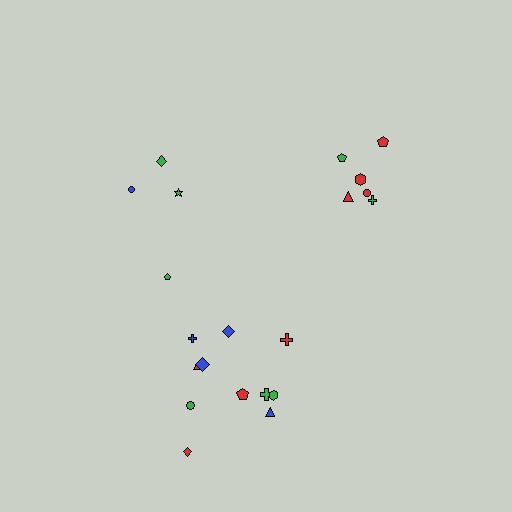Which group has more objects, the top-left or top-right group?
The top-right group.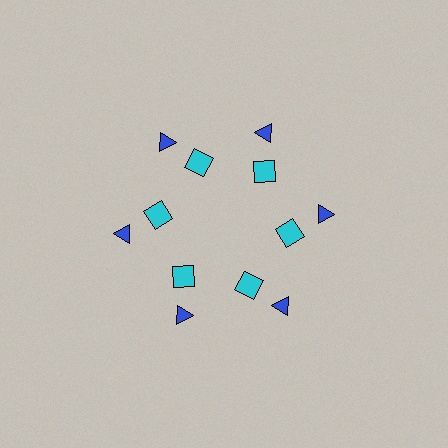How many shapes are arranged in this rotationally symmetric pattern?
There are 12 shapes, arranged in 6 groups of 2.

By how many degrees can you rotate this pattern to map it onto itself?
The pattern maps onto itself every 60 degrees of rotation.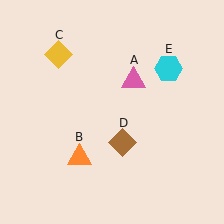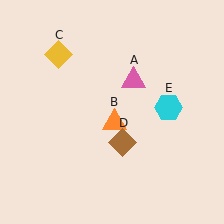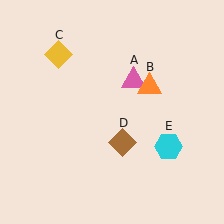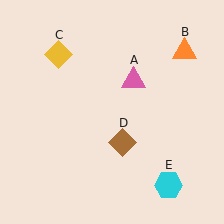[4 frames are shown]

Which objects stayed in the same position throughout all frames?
Pink triangle (object A) and yellow diamond (object C) and brown diamond (object D) remained stationary.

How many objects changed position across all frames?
2 objects changed position: orange triangle (object B), cyan hexagon (object E).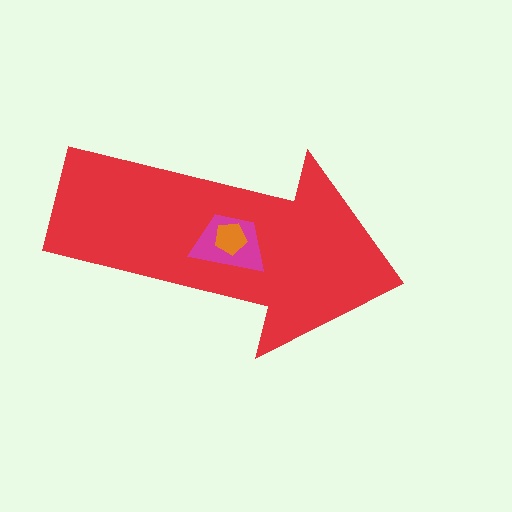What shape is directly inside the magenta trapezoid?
The orange pentagon.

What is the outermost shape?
The red arrow.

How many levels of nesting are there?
3.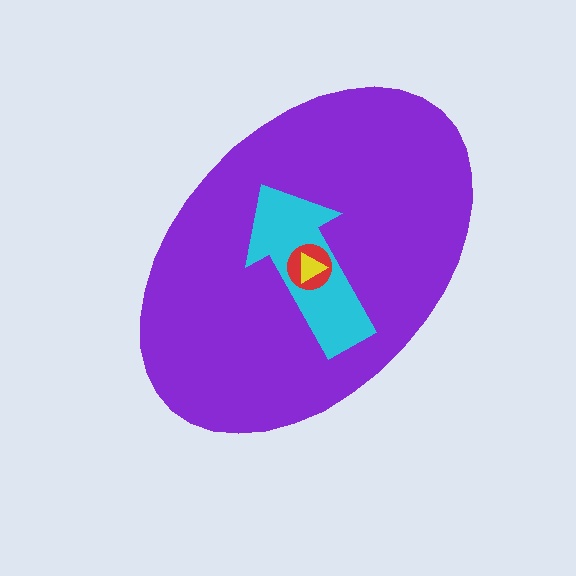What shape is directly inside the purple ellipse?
The cyan arrow.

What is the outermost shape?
The purple ellipse.